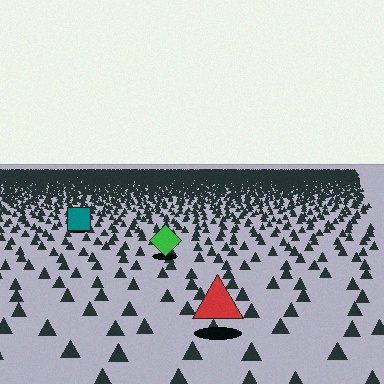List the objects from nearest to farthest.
From nearest to farthest: the red triangle, the green diamond, the teal square.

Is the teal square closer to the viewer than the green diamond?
No. The green diamond is closer — you can tell from the texture gradient: the ground texture is coarser near it.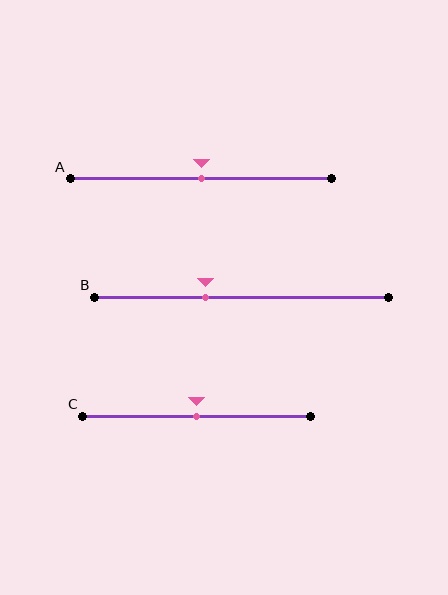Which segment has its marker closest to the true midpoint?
Segment A has its marker closest to the true midpoint.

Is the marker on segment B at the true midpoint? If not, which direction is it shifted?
No, the marker on segment B is shifted to the left by about 12% of the segment length.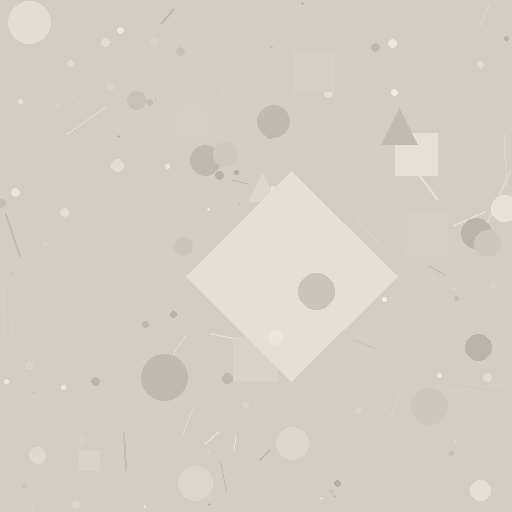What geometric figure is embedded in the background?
A diamond is embedded in the background.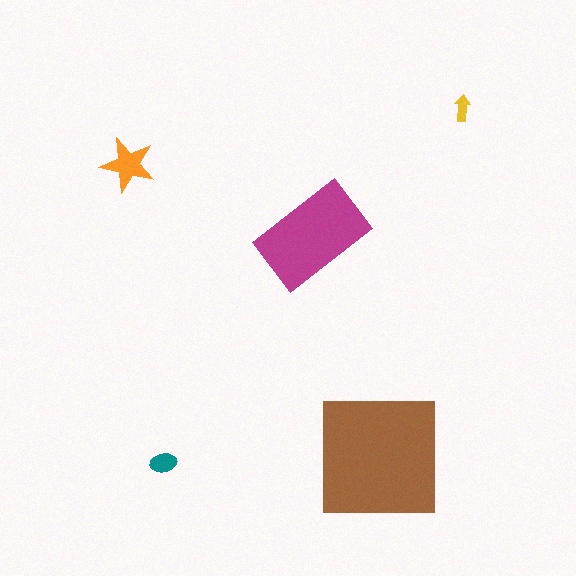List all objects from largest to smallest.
The brown square, the magenta rectangle, the orange star, the teal ellipse, the yellow arrow.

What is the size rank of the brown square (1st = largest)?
1st.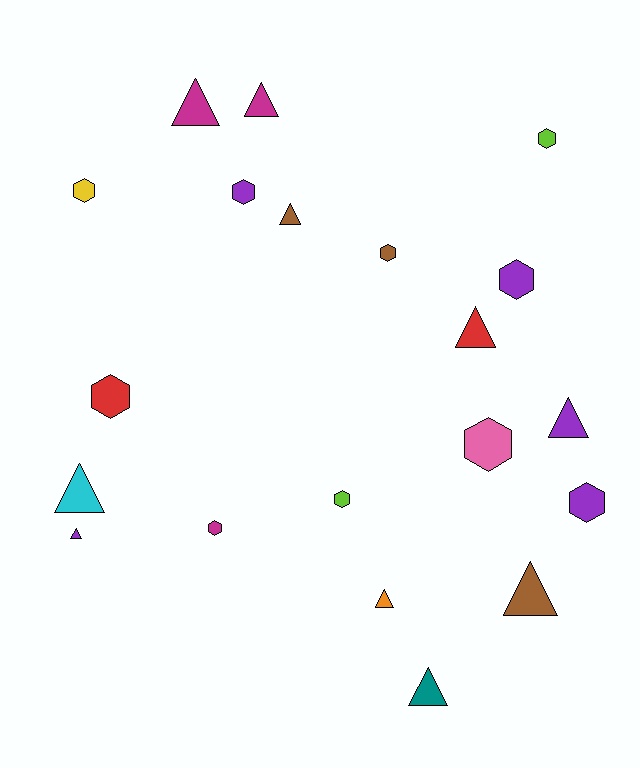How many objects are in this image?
There are 20 objects.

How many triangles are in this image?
There are 10 triangles.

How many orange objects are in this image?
There is 1 orange object.